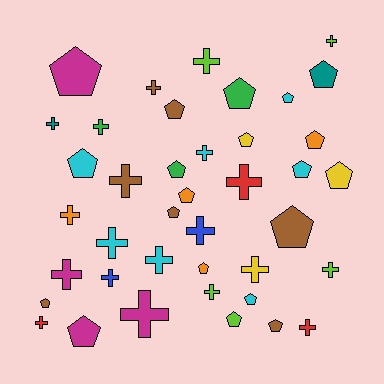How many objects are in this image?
There are 40 objects.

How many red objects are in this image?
There are 3 red objects.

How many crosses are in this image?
There are 20 crosses.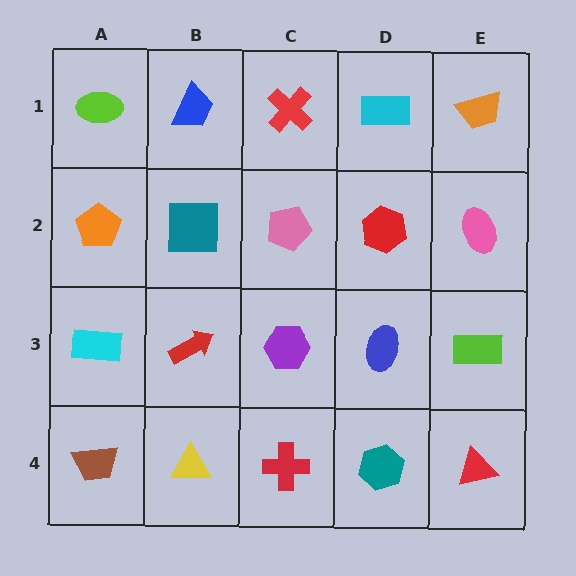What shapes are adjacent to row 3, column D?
A red hexagon (row 2, column D), a teal hexagon (row 4, column D), a purple hexagon (row 3, column C), a lime rectangle (row 3, column E).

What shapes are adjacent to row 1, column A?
An orange pentagon (row 2, column A), a blue trapezoid (row 1, column B).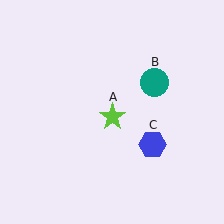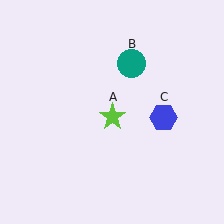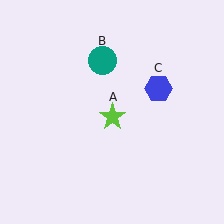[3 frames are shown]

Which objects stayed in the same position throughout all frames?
Lime star (object A) remained stationary.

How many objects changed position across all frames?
2 objects changed position: teal circle (object B), blue hexagon (object C).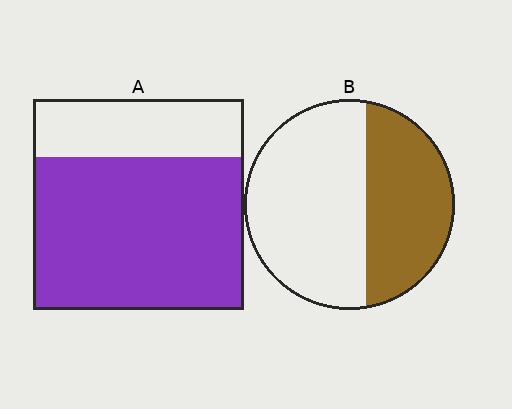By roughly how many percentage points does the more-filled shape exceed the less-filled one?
By roughly 30 percentage points (A over B).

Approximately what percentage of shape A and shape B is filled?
A is approximately 75% and B is approximately 40%.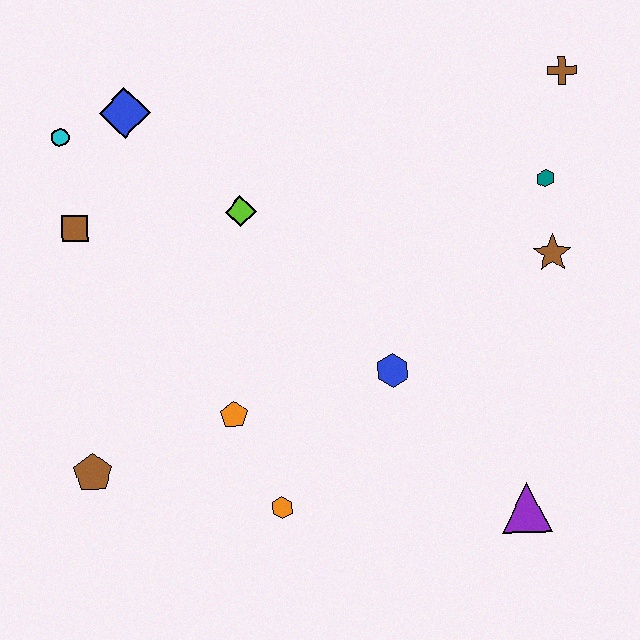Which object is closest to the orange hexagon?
The orange pentagon is closest to the orange hexagon.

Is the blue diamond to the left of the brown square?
No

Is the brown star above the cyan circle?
No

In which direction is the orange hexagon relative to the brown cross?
The orange hexagon is below the brown cross.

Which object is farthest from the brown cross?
The brown pentagon is farthest from the brown cross.